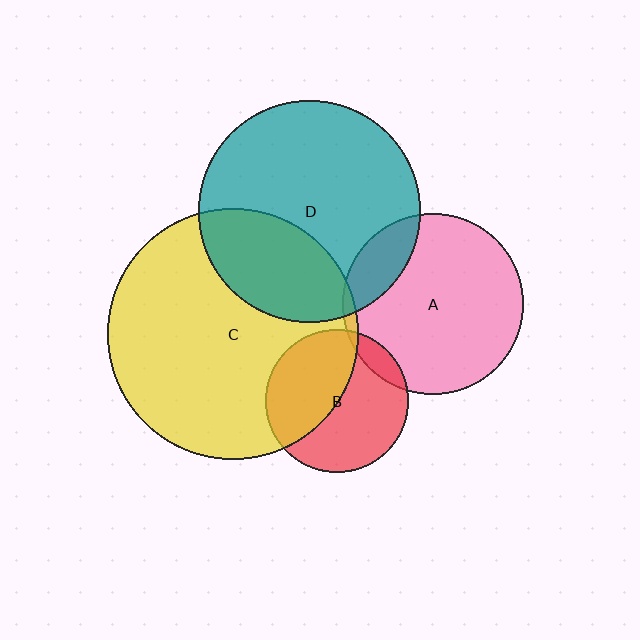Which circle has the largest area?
Circle C (yellow).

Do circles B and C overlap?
Yes.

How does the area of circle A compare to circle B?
Approximately 1.6 times.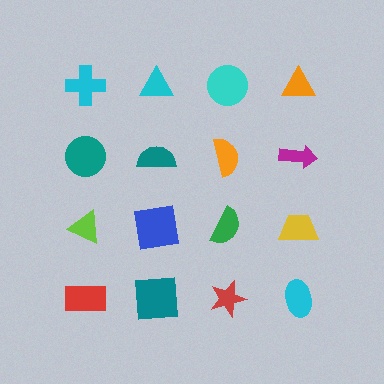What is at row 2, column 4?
A magenta arrow.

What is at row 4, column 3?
A red star.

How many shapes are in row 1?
4 shapes.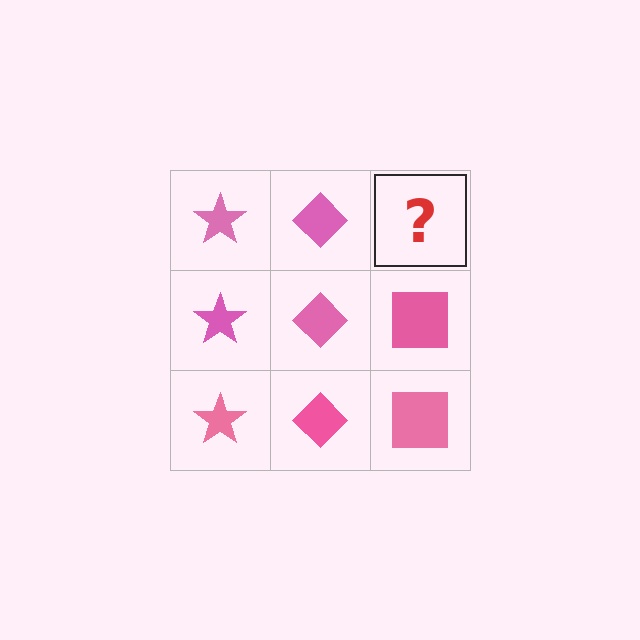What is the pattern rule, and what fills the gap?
The rule is that each column has a consistent shape. The gap should be filled with a pink square.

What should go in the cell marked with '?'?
The missing cell should contain a pink square.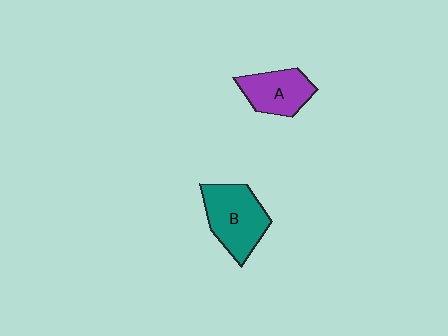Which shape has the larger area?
Shape B (teal).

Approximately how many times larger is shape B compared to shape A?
Approximately 1.3 times.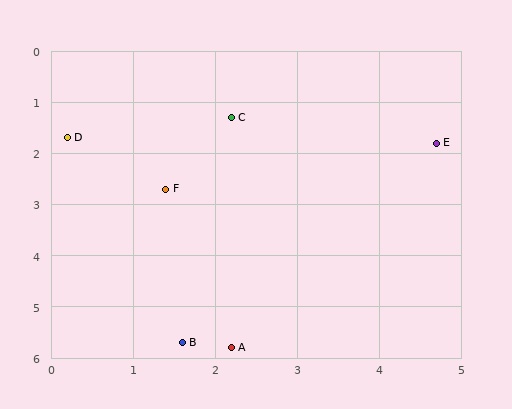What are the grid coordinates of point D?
Point D is at approximately (0.2, 1.7).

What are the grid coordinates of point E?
Point E is at approximately (4.7, 1.8).